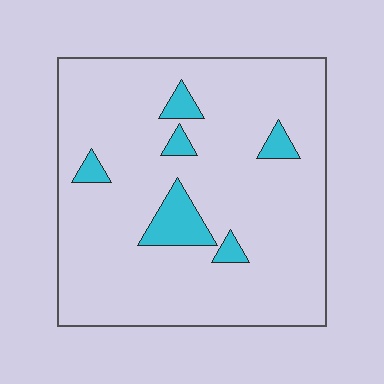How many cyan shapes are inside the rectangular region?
6.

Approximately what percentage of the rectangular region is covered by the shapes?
Approximately 10%.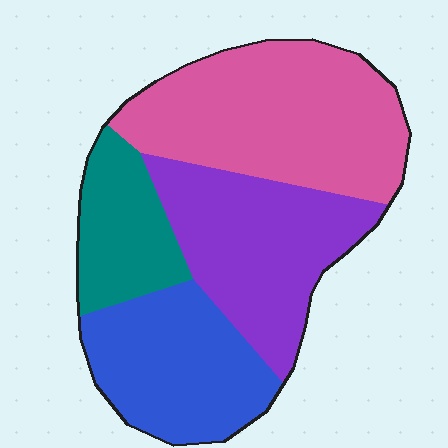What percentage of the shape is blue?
Blue covers about 25% of the shape.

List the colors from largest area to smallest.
From largest to smallest: pink, purple, blue, teal.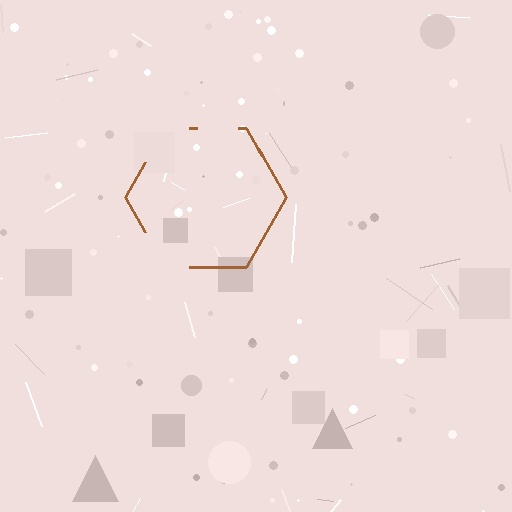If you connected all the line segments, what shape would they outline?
They would outline a hexagon.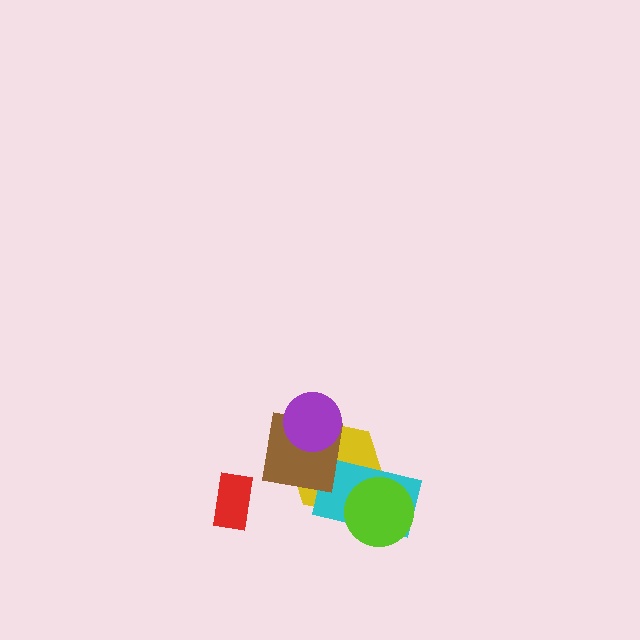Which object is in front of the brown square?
The purple circle is in front of the brown square.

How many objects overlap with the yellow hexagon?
4 objects overlap with the yellow hexagon.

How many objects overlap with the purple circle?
2 objects overlap with the purple circle.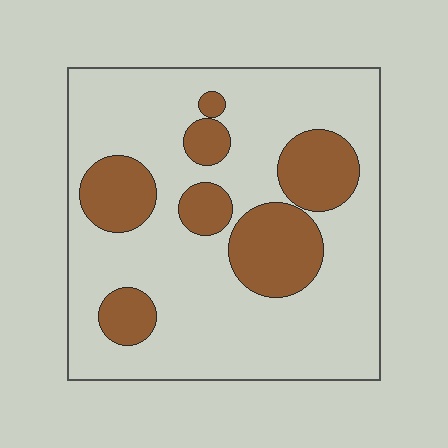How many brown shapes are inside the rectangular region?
7.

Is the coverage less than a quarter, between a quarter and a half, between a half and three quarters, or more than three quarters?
Between a quarter and a half.